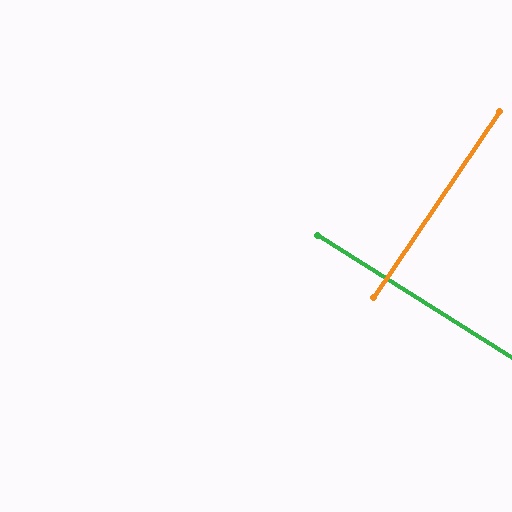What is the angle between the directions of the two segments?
Approximately 88 degrees.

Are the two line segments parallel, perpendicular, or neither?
Perpendicular — they meet at approximately 88°.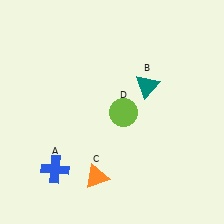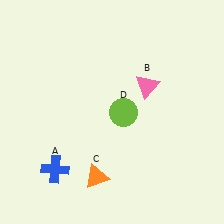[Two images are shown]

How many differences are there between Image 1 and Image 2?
There is 1 difference between the two images.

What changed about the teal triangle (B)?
In Image 1, B is teal. In Image 2, it changed to pink.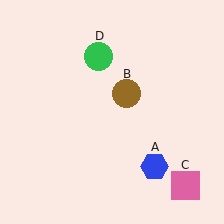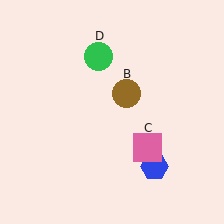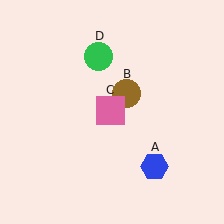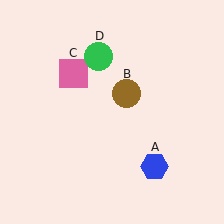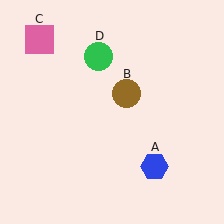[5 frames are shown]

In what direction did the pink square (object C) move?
The pink square (object C) moved up and to the left.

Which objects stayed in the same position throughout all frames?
Blue hexagon (object A) and brown circle (object B) and green circle (object D) remained stationary.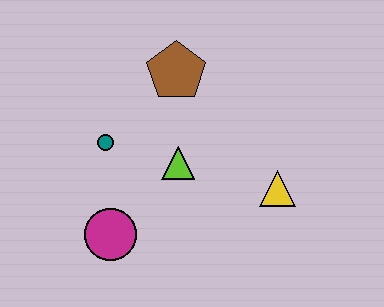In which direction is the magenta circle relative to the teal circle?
The magenta circle is below the teal circle.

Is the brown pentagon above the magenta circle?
Yes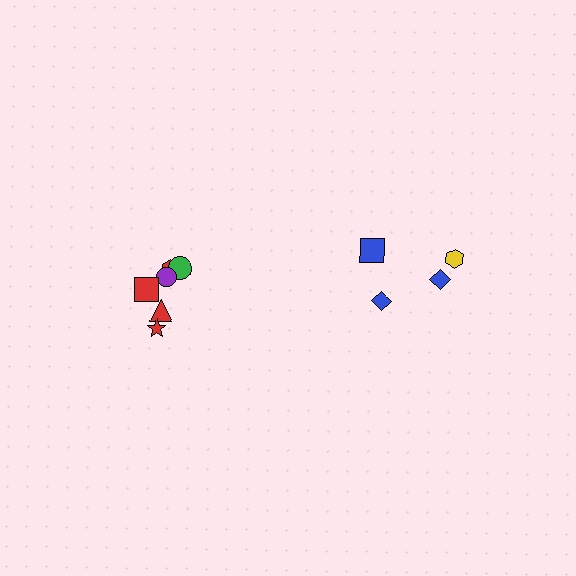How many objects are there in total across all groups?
There are 10 objects.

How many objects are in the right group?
There are 4 objects.